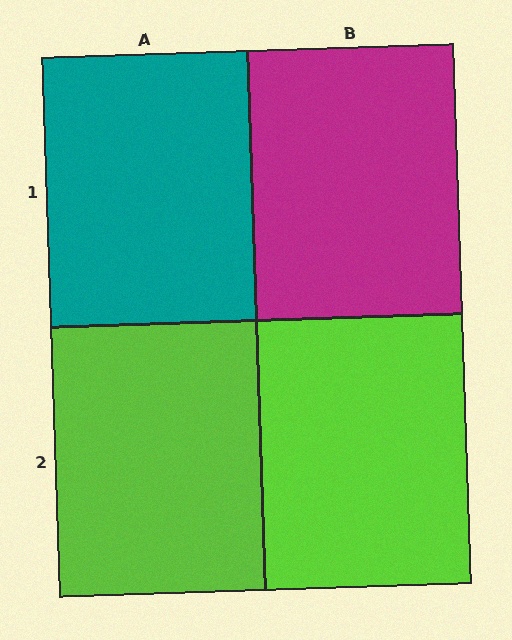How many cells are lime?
2 cells are lime.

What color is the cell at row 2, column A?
Lime.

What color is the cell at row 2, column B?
Lime.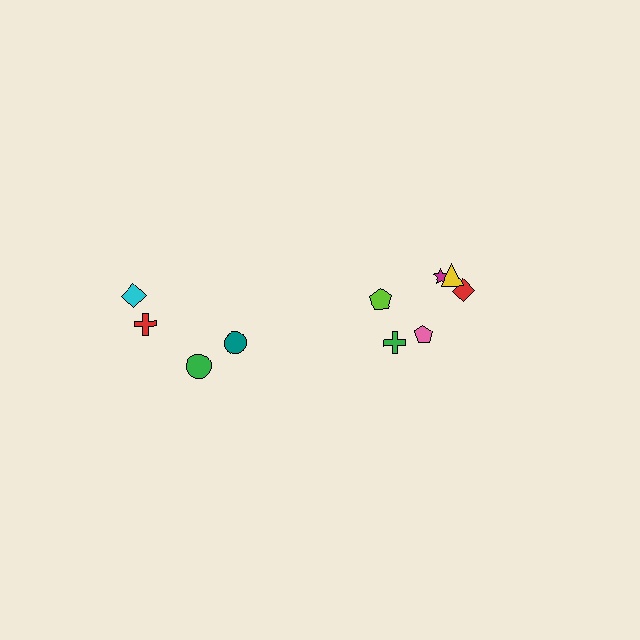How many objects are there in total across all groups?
There are 10 objects.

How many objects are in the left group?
There are 4 objects.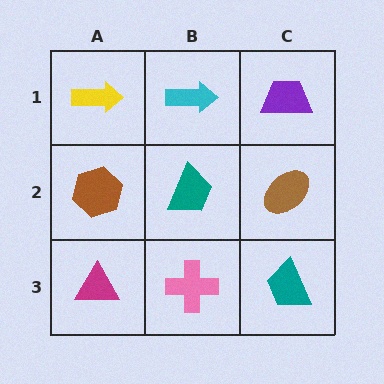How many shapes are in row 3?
3 shapes.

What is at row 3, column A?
A magenta triangle.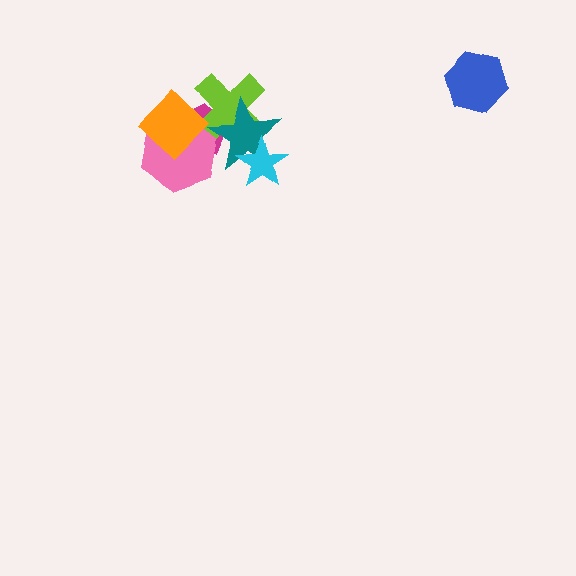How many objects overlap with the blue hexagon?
0 objects overlap with the blue hexagon.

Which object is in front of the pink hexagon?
The orange diamond is in front of the pink hexagon.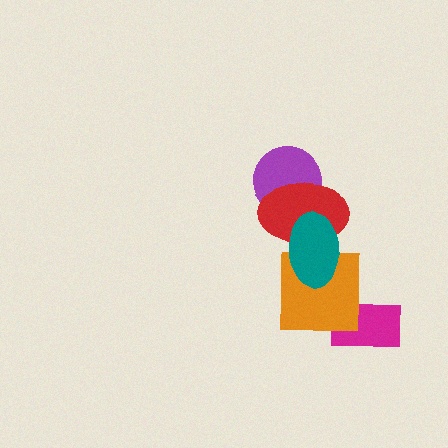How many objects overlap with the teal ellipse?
2 objects overlap with the teal ellipse.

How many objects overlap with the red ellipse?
2 objects overlap with the red ellipse.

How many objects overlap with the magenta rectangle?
1 object overlaps with the magenta rectangle.